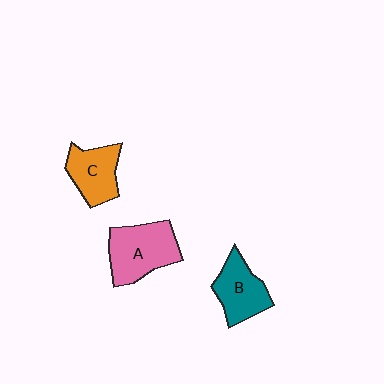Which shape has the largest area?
Shape A (pink).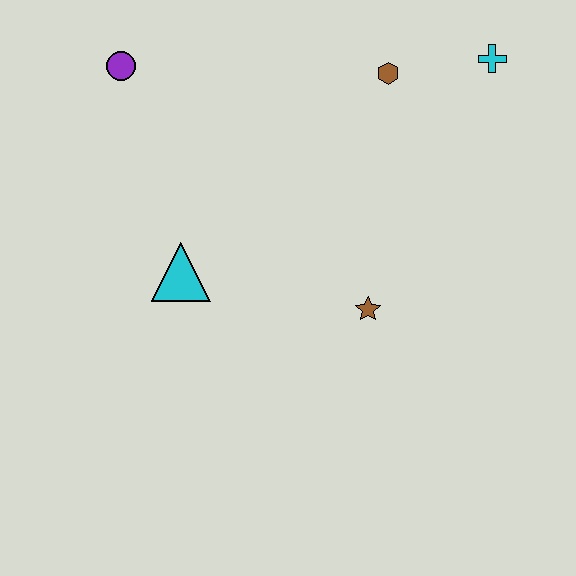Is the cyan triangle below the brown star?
No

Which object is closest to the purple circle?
The cyan triangle is closest to the purple circle.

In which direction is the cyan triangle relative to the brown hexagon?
The cyan triangle is to the left of the brown hexagon.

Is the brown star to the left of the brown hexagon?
Yes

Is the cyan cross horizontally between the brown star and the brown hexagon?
No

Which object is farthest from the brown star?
The purple circle is farthest from the brown star.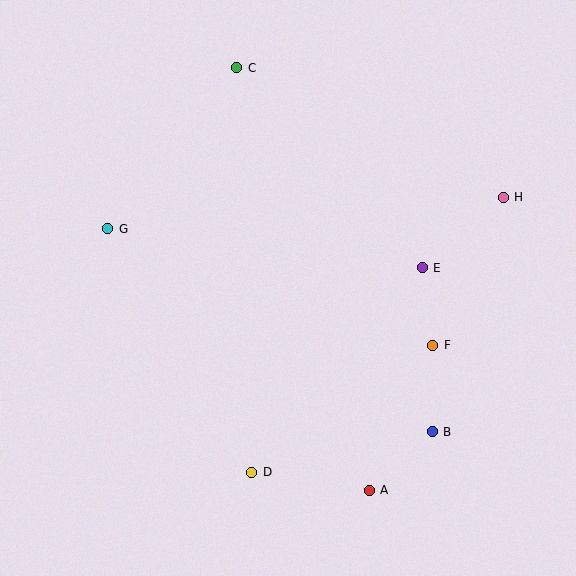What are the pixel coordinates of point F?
Point F is at (433, 345).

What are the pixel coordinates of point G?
Point G is at (108, 229).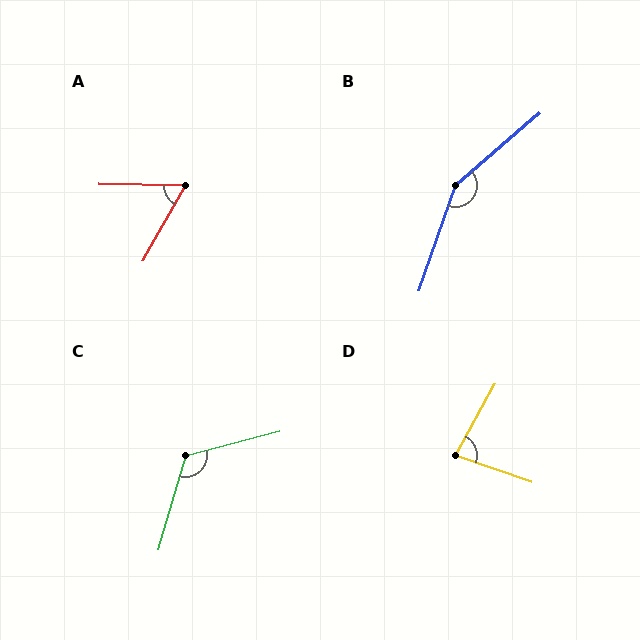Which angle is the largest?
B, at approximately 150 degrees.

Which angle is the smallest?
A, at approximately 62 degrees.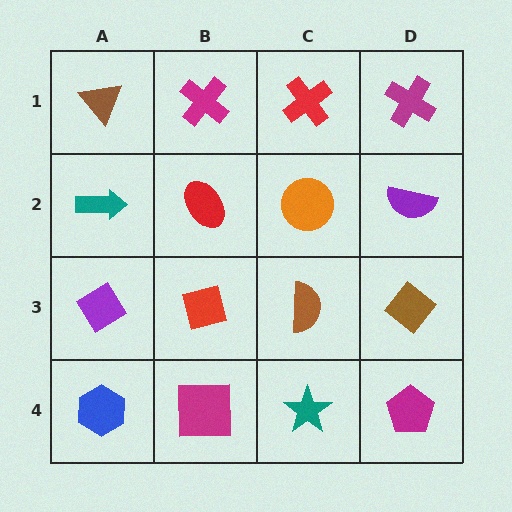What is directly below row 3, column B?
A magenta square.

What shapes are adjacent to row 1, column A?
A teal arrow (row 2, column A), a magenta cross (row 1, column B).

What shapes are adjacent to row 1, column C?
An orange circle (row 2, column C), a magenta cross (row 1, column B), a magenta cross (row 1, column D).